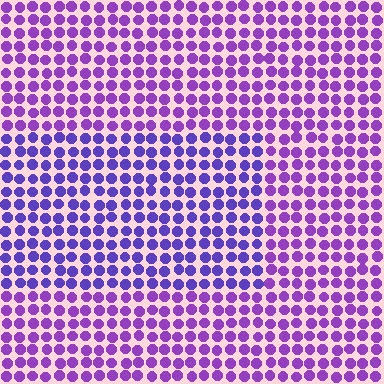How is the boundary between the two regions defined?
The boundary is defined purely by a slight shift in hue (about 26 degrees). Spacing, size, and orientation are identical on both sides.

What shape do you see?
I see a rectangle.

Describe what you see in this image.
The image is filled with small purple elements in a uniform arrangement. A rectangle-shaped region is visible where the elements are tinted to a slightly different hue, forming a subtle color boundary.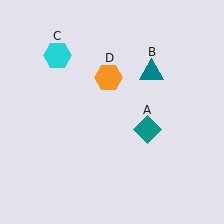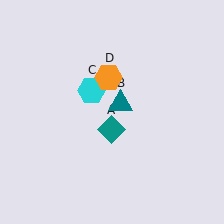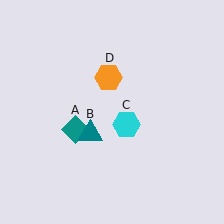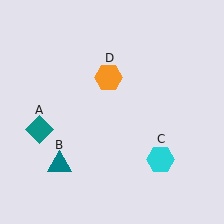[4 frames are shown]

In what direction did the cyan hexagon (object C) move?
The cyan hexagon (object C) moved down and to the right.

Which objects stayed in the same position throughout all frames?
Orange hexagon (object D) remained stationary.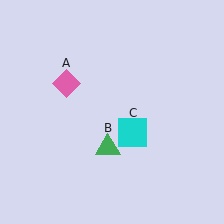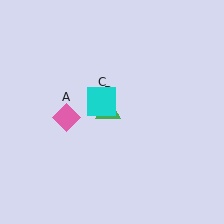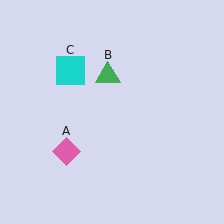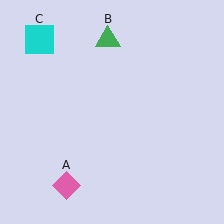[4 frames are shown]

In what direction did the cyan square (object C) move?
The cyan square (object C) moved up and to the left.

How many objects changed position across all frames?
3 objects changed position: pink diamond (object A), green triangle (object B), cyan square (object C).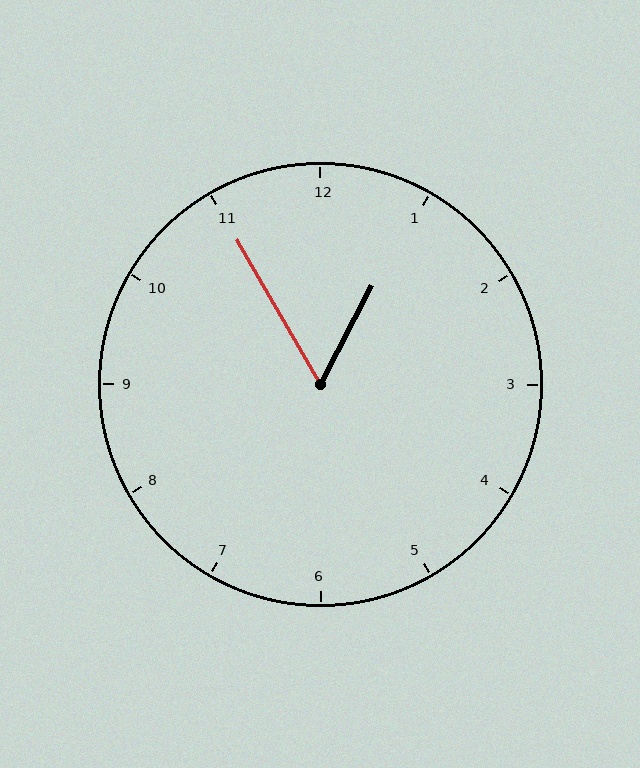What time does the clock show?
12:55.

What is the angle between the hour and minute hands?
Approximately 58 degrees.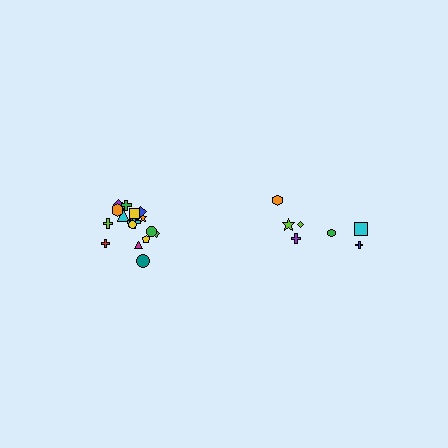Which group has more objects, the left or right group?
The left group.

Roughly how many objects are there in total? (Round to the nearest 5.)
Roughly 25 objects in total.